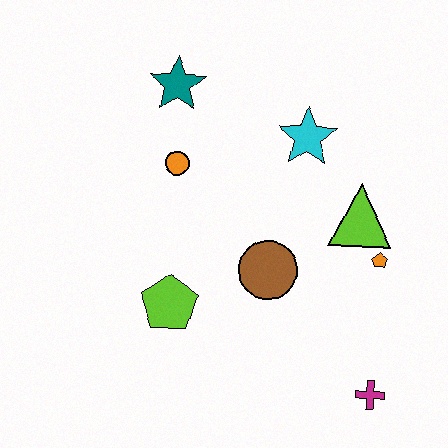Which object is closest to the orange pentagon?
The lime triangle is closest to the orange pentagon.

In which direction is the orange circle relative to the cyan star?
The orange circle is to the left of the cyan star.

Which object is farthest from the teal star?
The magenta cross is farthest from the teal star.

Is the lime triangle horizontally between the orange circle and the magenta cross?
Yes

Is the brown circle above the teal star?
No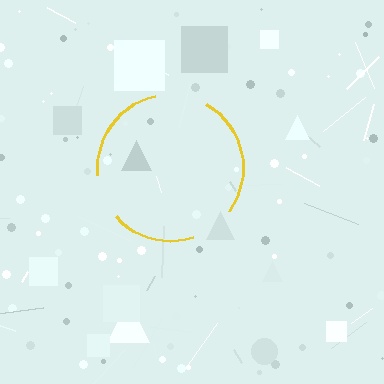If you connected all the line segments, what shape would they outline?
They would outline a circle.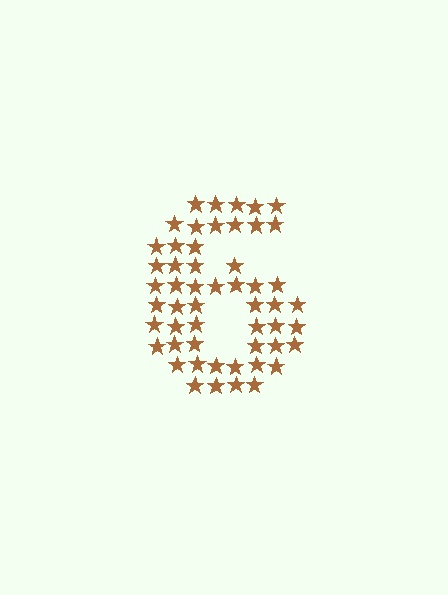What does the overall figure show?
The overall figure shows the digit 6.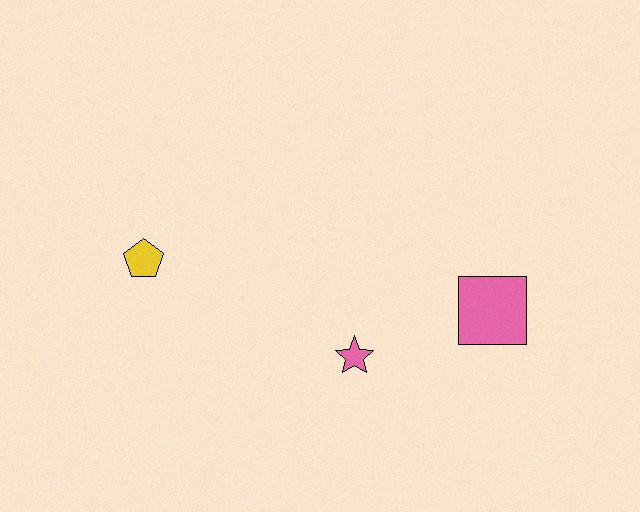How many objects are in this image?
There are 3 objects.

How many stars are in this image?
There is 1 star.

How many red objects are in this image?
There are no red objects.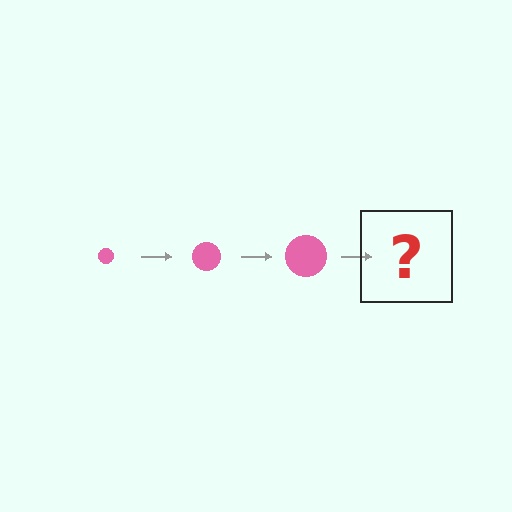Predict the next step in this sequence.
The next step is a pink circle, larger than the previous one.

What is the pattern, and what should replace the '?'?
The pattern is that the circle gets progressively larger each step. The '?' should be a pink circle, larger than the previous one.